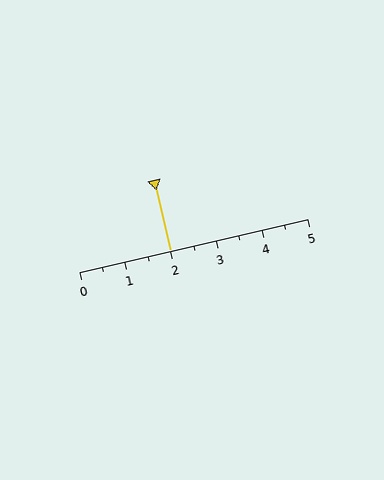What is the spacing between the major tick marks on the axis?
The major ticks are spaced 1 apart.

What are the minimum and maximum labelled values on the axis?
The axis runs from 0 to 5.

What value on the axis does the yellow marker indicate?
The marker indicates approximately 2.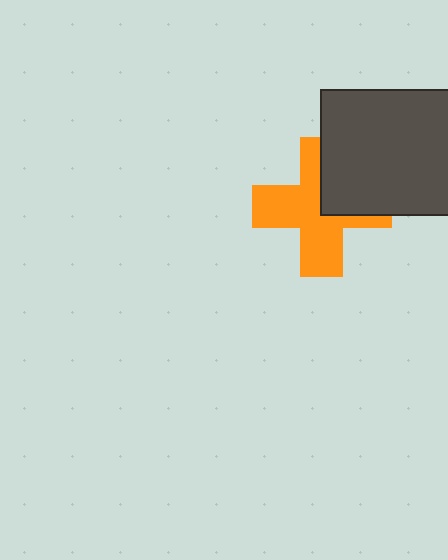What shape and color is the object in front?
The object in front is a dark gray rectangle.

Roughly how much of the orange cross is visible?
Most of it is visible (roughly 68%).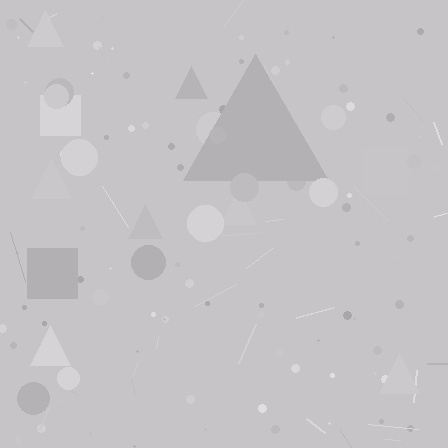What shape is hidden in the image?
A triangle is hidden in the image.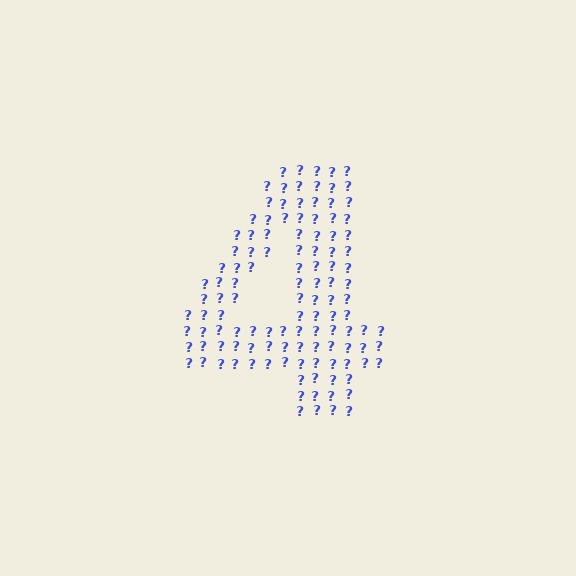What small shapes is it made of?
It is made of small question marks.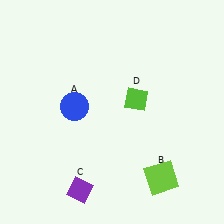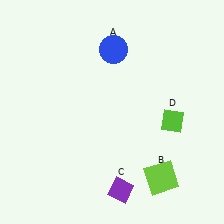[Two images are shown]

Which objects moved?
The objects that moved are: the blue circle (A), the purple diamond (C), the lime diamond (D).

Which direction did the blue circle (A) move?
The blue circle (A) moved up.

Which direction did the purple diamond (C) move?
The purple diamond (C) moved right.